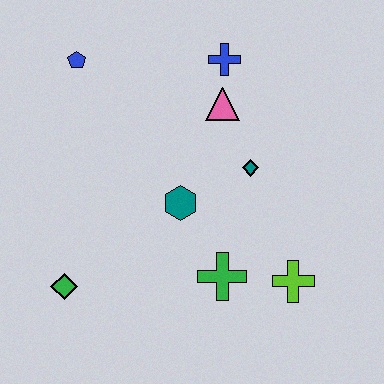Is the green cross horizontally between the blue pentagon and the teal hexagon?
No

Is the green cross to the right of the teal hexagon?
Yes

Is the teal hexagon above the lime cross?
Yes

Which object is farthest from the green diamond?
The blue cross is farthest from the green diamond.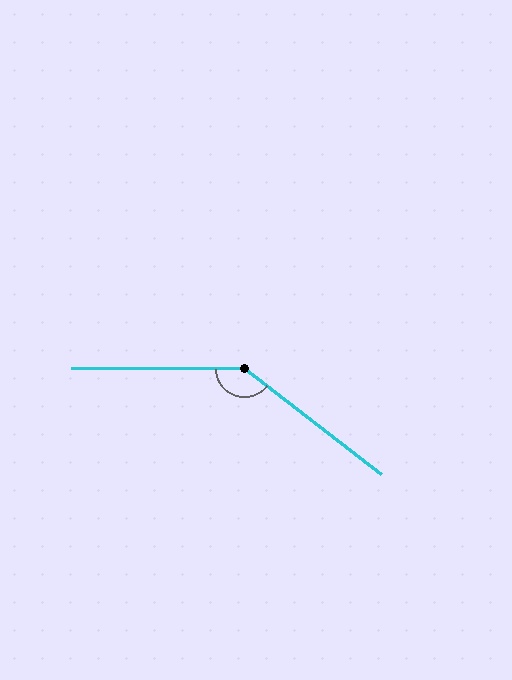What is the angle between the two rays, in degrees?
Approximately 143 degrees.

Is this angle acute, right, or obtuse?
It is obtuse.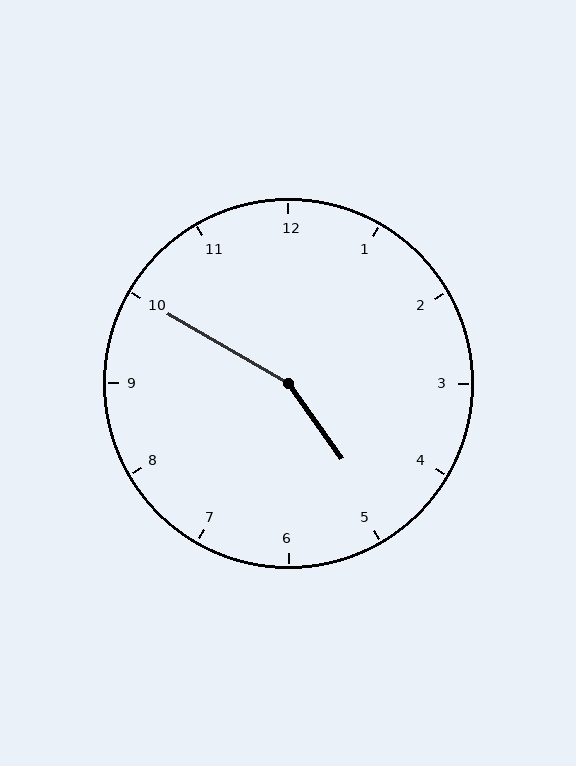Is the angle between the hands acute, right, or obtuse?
It is obtuse.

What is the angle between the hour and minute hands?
Approximately 155 degrees.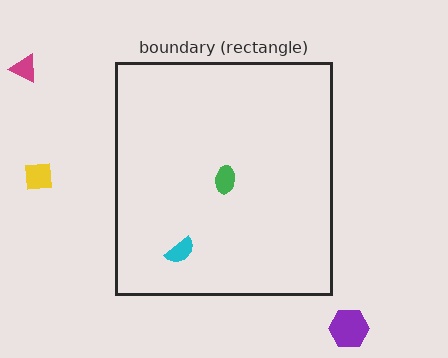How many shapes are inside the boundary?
2 inside, 3 outside.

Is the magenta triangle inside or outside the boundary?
Outside.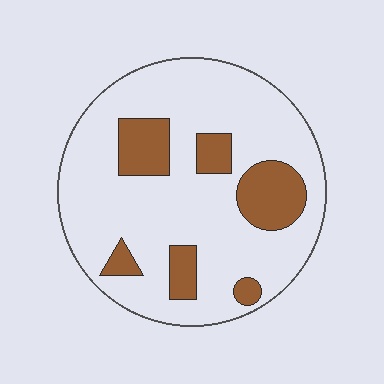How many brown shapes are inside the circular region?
6.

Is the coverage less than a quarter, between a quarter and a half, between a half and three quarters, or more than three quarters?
Less than a quarter.